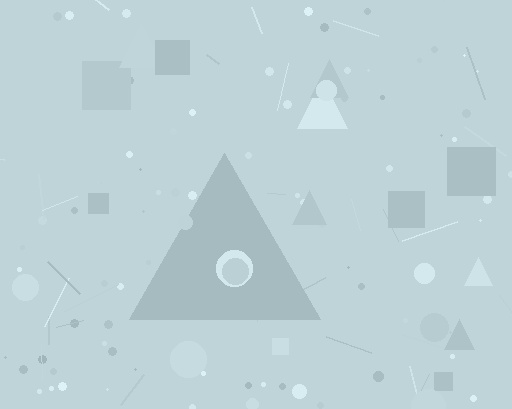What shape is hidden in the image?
A triangle is hidden in the image.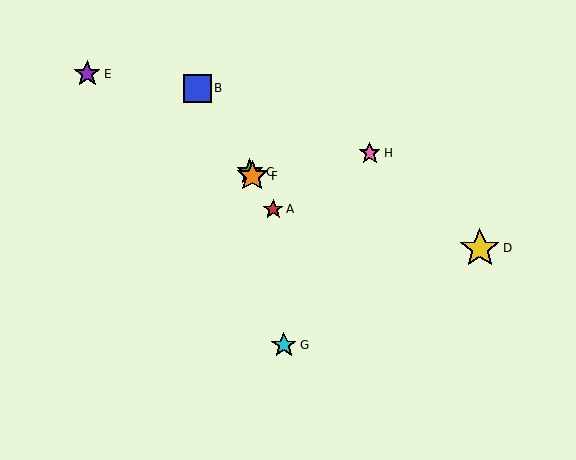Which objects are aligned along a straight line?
Objects A, B, C, F are aligned along a straight line.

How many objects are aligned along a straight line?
4 objects (A, B, C, F) are aligned along a straight line.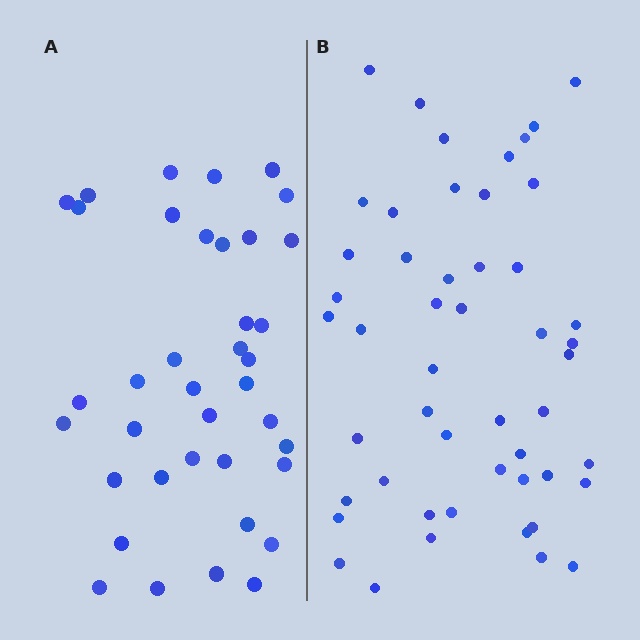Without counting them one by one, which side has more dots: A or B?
Region B (the right region) has more dots.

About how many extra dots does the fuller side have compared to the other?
Region B has roughly 12 or so more dots than region A.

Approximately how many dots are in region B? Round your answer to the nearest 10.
About 50 dots.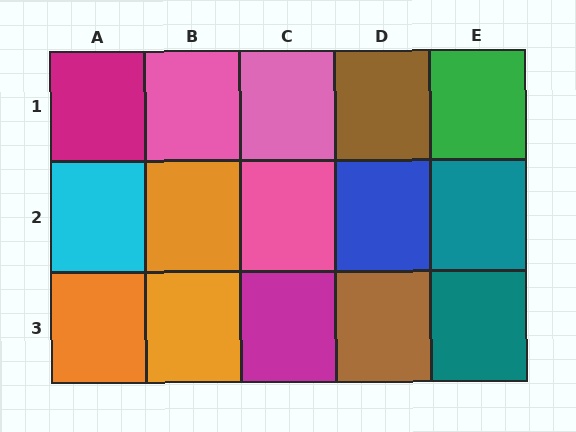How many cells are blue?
1 cell is blue.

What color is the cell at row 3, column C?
Magenta.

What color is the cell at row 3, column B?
Orange.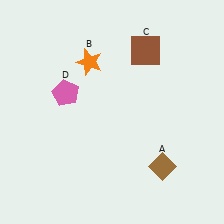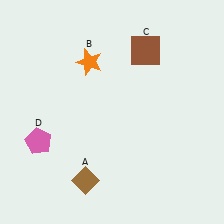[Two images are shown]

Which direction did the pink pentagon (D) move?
The pink pentagon (D) moved down.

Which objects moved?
The objects that moved are: the brown diamond (A), the pink pentagon (D).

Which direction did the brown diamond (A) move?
The brown diamond (A) moved left.